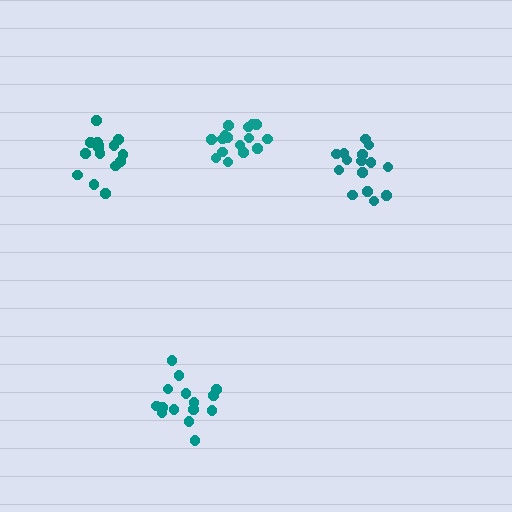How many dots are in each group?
Group 1: 15 dots, Group 2: 16 dots, Group 3: 15 dots, Group 4: 15 dots (61 total).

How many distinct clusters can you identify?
There are 4 distinct clusters.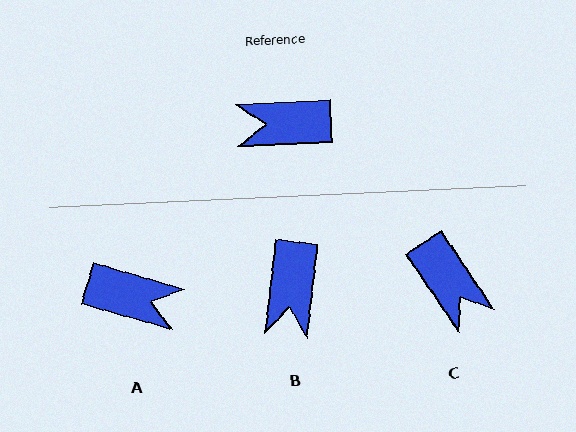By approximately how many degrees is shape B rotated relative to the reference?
Approximately 81 degrees counter-clockwise.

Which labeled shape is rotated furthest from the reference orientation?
A, about 161 degrees away.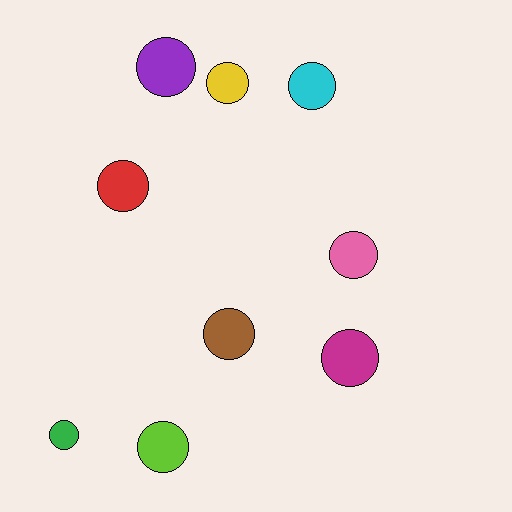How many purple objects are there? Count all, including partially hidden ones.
There is 1 purple object.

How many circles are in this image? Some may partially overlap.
There are 9 circles.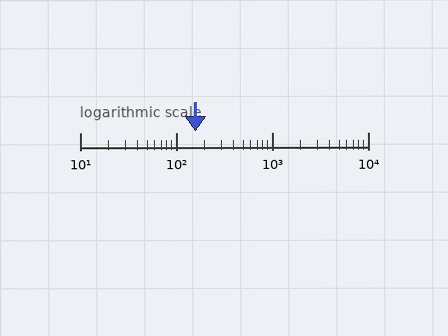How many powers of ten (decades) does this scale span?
The scale spans 3 decades, from 10 to 10000.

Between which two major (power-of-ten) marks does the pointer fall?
The pointer is between 100 and 1000.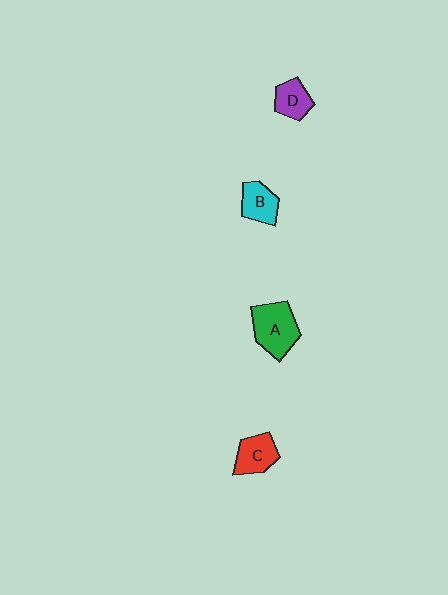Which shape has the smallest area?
Shape D (purple).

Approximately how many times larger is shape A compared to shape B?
Approximately 1.6 times.